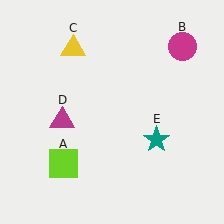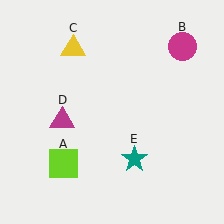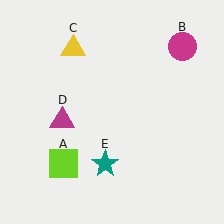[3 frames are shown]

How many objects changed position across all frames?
1 object changed position: teal star (object E).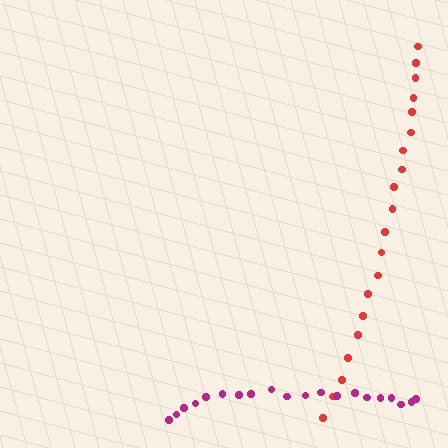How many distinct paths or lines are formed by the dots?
There are 2 distinct paths.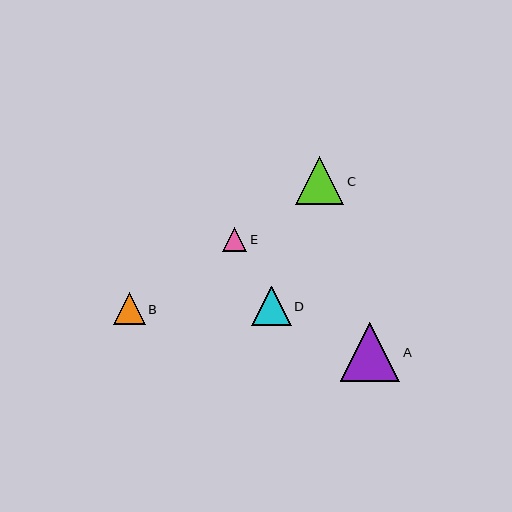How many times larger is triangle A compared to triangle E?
Triangle A is approximately 2.5 times the size of triangle E.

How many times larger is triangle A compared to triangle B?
Triangle A is approximately 1.9 times the size of triangle B.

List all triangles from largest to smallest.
From largest to smallest: A, C, D, B, E.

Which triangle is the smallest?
Triangle E is the smallest with a size of approximately 24 pixels.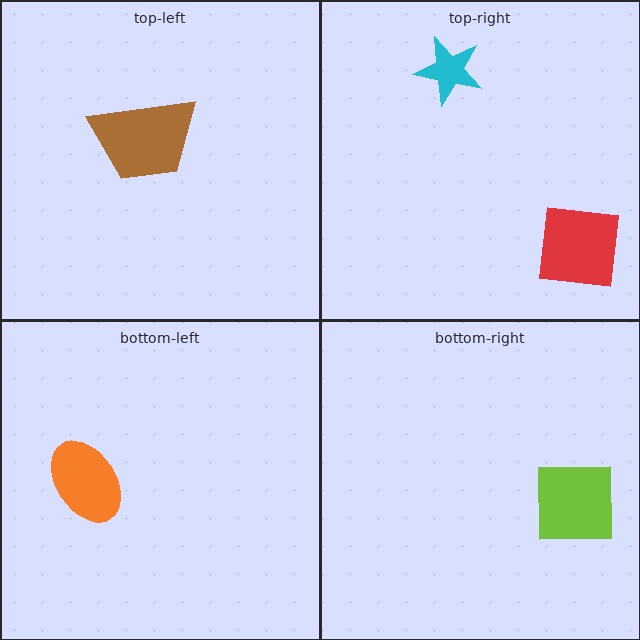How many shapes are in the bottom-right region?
1.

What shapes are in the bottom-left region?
The orange ellipse.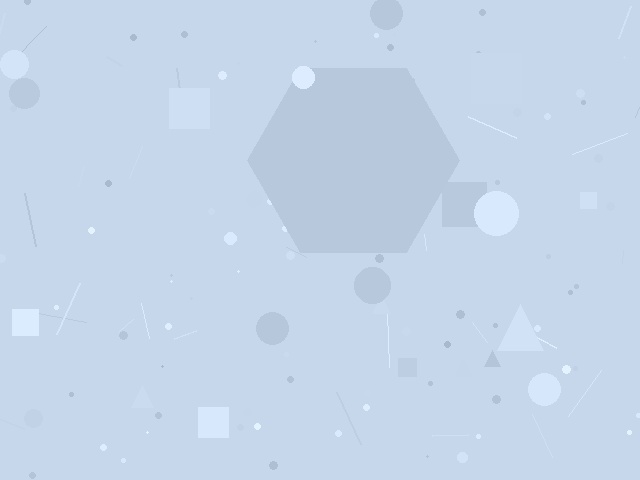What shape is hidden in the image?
A hexagon is hidden in the image.